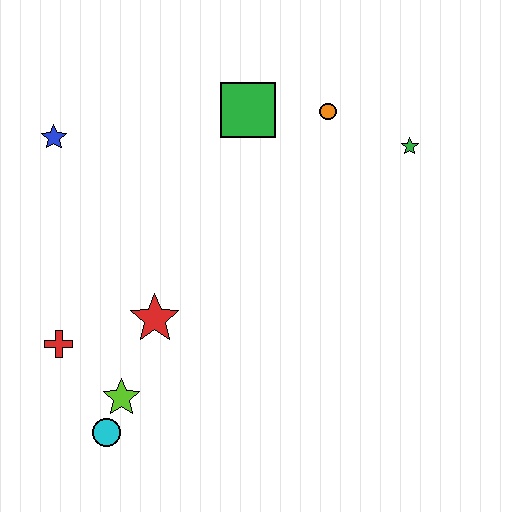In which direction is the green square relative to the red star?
The green square is above the red star.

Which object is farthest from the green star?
The cyan circle is farthest from the green star.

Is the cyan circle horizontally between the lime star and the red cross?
Yes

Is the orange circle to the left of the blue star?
No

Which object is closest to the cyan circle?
The lime star is closest to the cyan circle.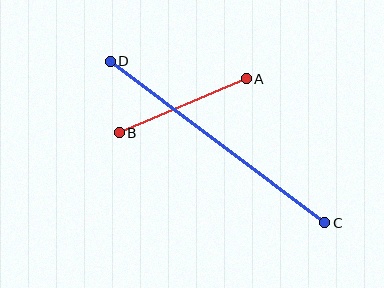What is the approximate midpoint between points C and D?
The midpoint is at approximately (217, 142) pixels.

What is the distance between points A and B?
The distance is approximately 138 pixels.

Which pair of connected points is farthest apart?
Points C and D are farthest apart.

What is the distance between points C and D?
The distance is approximately 268 pixels.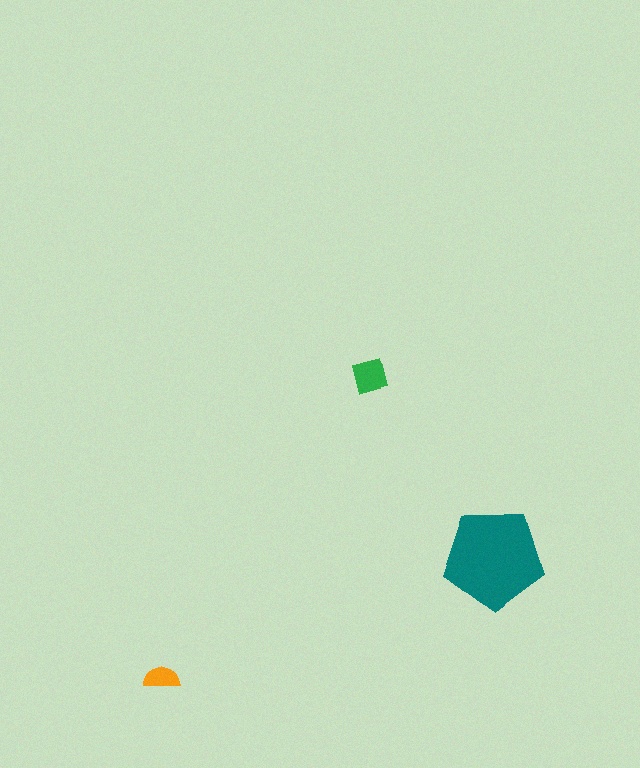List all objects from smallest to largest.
The orange semicircle, the green square, the teal pentagon.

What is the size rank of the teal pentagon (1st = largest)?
1st.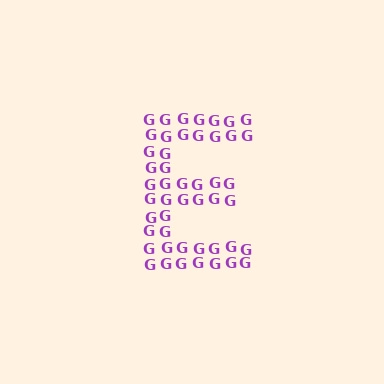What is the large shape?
The large shape is the letter E.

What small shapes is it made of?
It is made of small letter G's.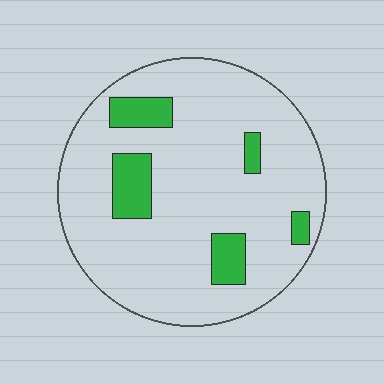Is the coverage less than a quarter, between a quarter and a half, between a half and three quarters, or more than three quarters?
Less than a quarter.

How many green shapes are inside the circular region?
5.